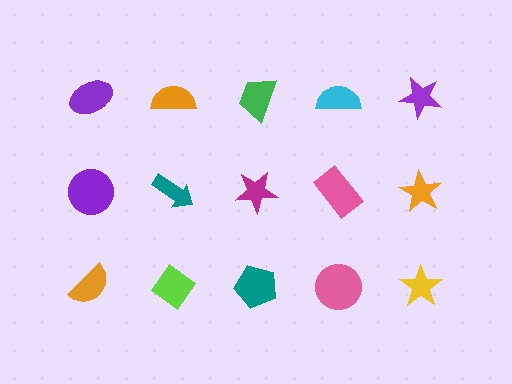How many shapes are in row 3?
5 shapes.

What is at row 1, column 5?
A purple star.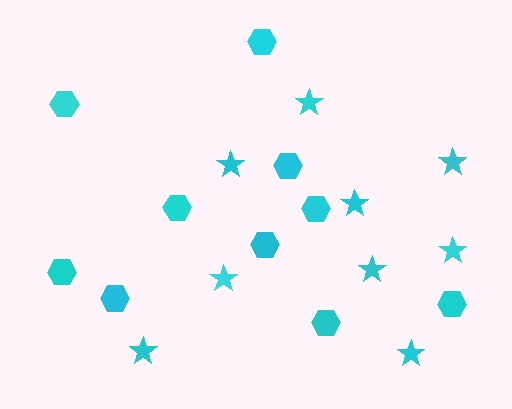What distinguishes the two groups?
There are 2 groups: one group of hexagons (10) and one group of stars (9).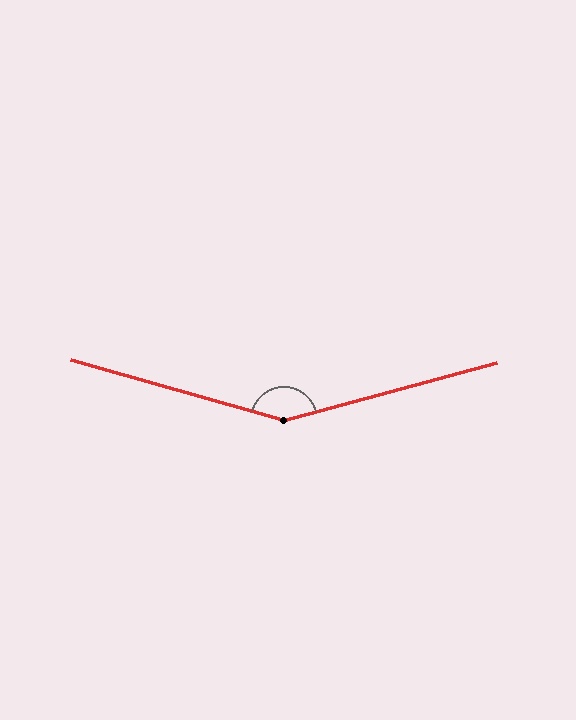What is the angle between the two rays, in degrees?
Approximately 149 degrees.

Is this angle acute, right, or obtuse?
It is obtuse.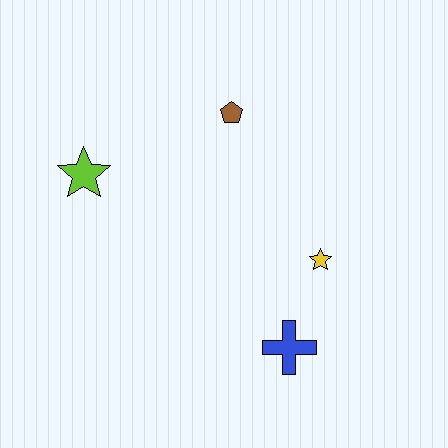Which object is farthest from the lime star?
The blue cross is farthest from the lime star.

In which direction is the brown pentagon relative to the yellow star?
The brown pentagon is above the yellow star.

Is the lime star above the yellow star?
Yes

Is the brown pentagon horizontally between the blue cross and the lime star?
Yes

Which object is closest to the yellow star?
The blue cross is closest to the yellow star.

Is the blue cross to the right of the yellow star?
No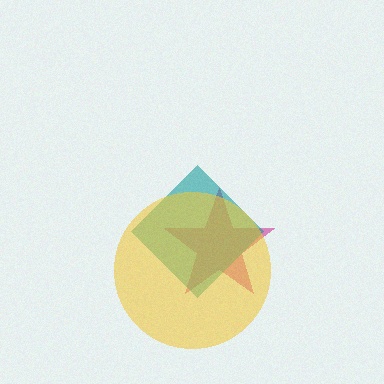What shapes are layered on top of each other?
The layered shapes are: a magenta star, a teal diamond, a yellow circle.